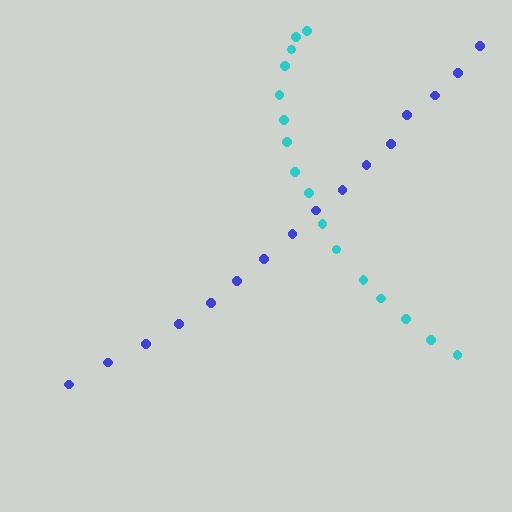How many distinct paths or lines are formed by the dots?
There are 2 distinct paths.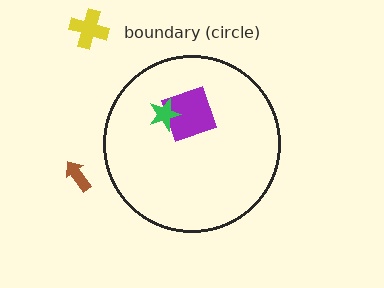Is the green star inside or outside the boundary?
Inside.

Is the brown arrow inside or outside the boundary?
Outside.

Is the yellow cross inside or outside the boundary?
Outside.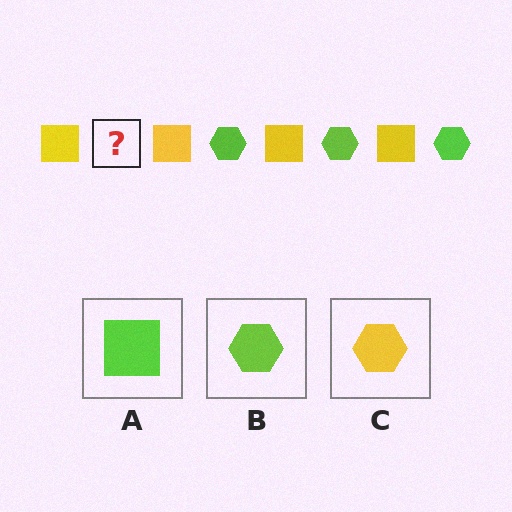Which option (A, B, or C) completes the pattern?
B.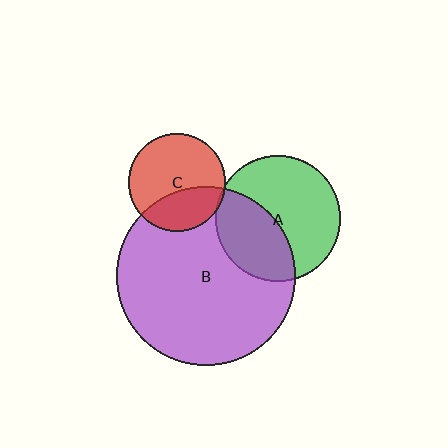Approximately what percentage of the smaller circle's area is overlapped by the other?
Approximately 35%.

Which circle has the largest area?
Circle B (purple).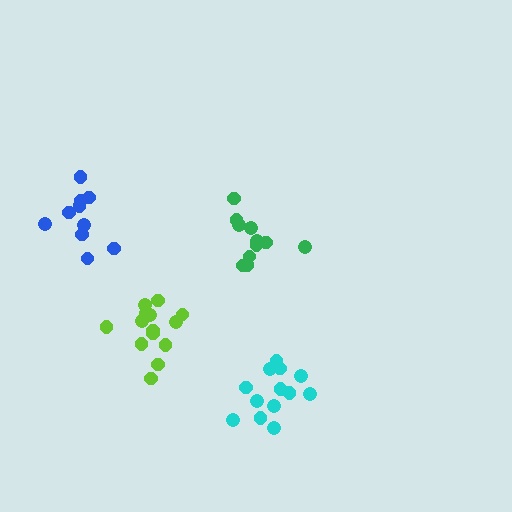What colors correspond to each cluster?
The clusters are colored: cyan, green, blue, lime.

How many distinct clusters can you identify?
There are 4 distinct clusters.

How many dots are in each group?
Group 1: 13 dots, Group 2: 11 dots, Group 3: 10 dots, Group 4: 14 dots (48 total).